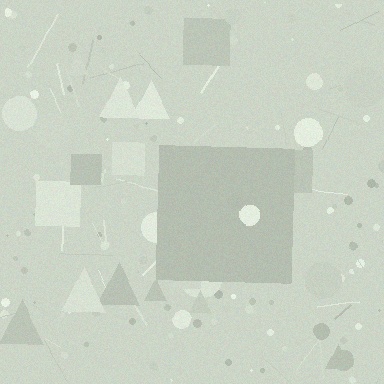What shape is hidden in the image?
A square is hidden in the image.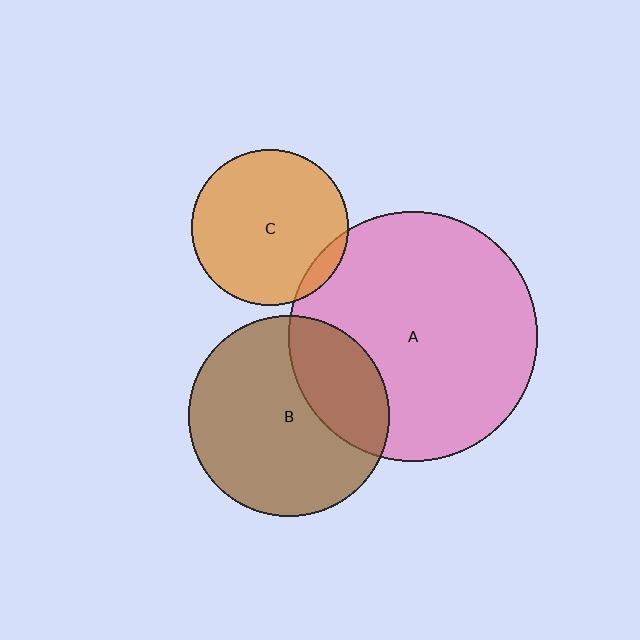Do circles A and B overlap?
Yes.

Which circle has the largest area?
Circle A (pink).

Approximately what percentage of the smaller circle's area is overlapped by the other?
Approximately 30%.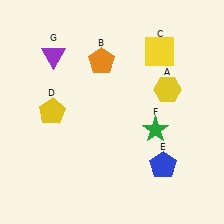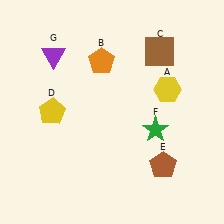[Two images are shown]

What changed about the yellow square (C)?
In Image 1, C is yellow. In Image 2, it changed to brown.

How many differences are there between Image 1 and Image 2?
There are 2 differences between the two images.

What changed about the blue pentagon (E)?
In Image 1, E is blue. In Image 2, it changed to brown.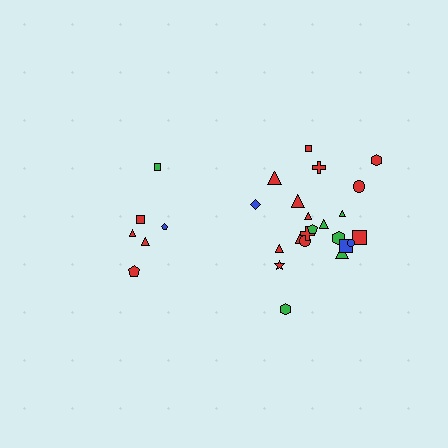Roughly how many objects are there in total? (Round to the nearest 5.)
Roughly 30 objects in total.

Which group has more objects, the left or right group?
The right group.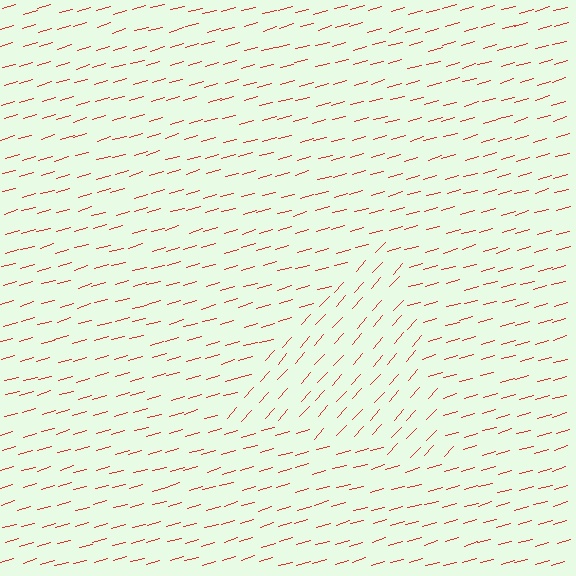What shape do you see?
I see a triangle.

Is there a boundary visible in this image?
Yes, there is a texture boundary formed by a change in line orientation.